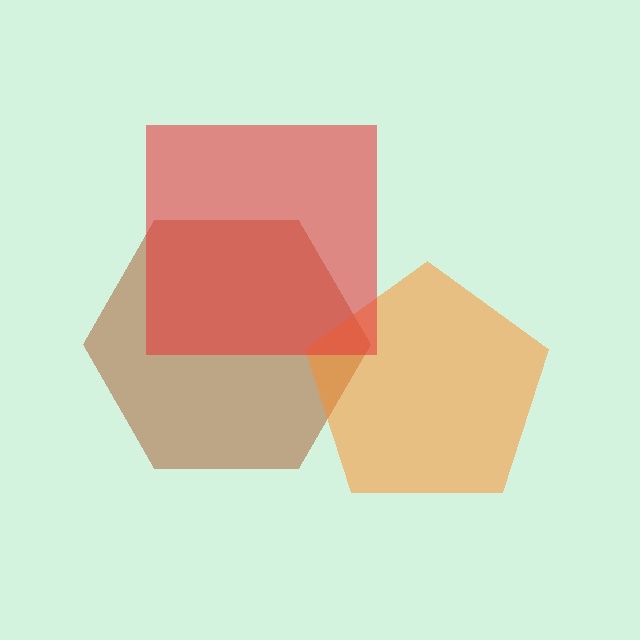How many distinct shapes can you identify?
There are 3 distinct shapes: a brown hexagon, an orange pentagon, a red square.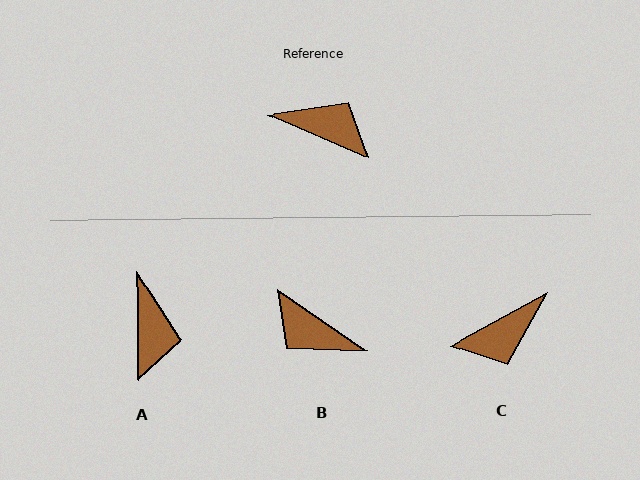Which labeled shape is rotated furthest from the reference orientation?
B, about 169 degrees away.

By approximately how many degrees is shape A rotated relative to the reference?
Approximately 66 degrees clockwise.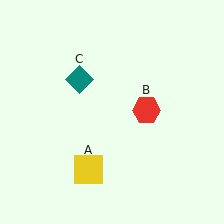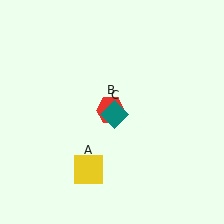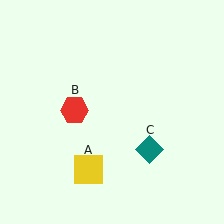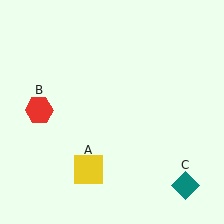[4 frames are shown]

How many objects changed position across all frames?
2 objects changed position: red hexagon (object B), teal diamond (object C).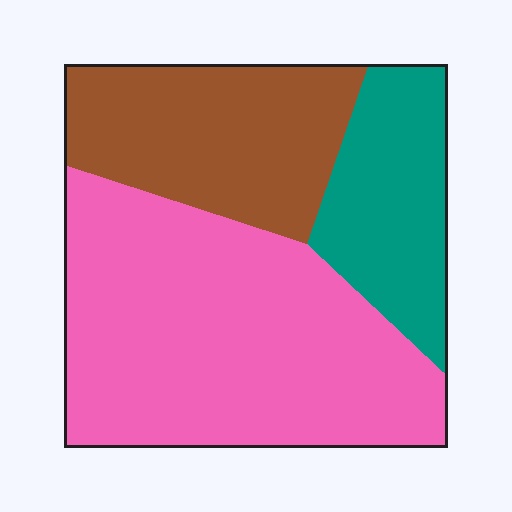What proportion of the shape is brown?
Brown takes up about one quarter (1/4) of the shape.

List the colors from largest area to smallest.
From largest to smallest: pink, brown, teal.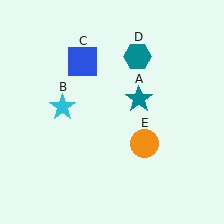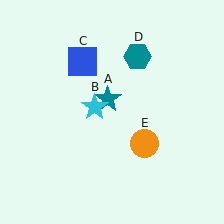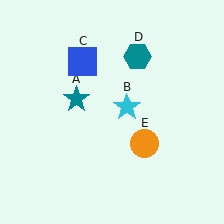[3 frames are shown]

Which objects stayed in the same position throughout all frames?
Blue square (object C) and teal hexagon (object D) and orange circle (object E) remained stationary.